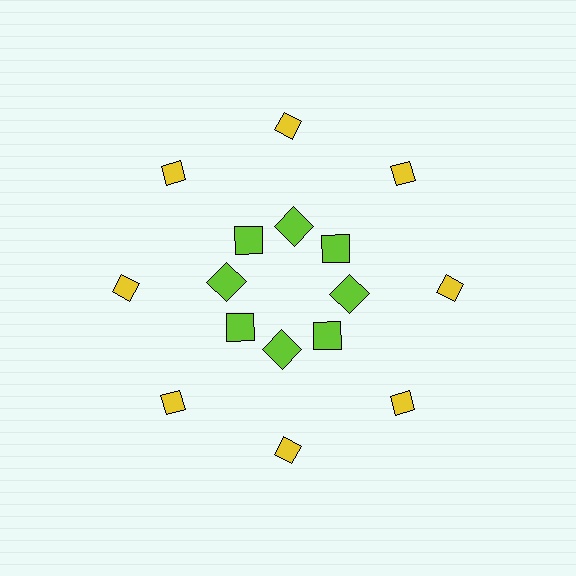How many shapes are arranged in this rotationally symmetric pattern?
There are 16 shapes, arranged in 8 groups of 2.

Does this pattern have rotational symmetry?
Yes, this pattern has 8-fold rotational symmetry. It looks the same after rotating 45 degrees around the center.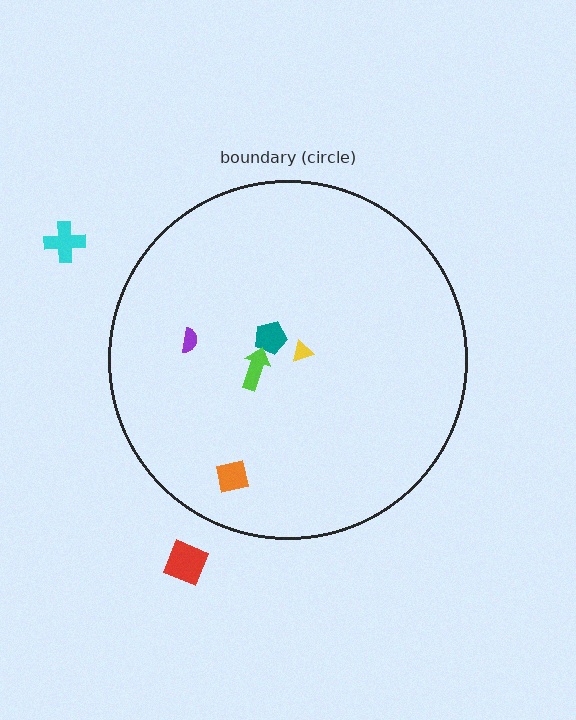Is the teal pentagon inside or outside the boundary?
Inside.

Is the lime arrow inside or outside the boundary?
Inside.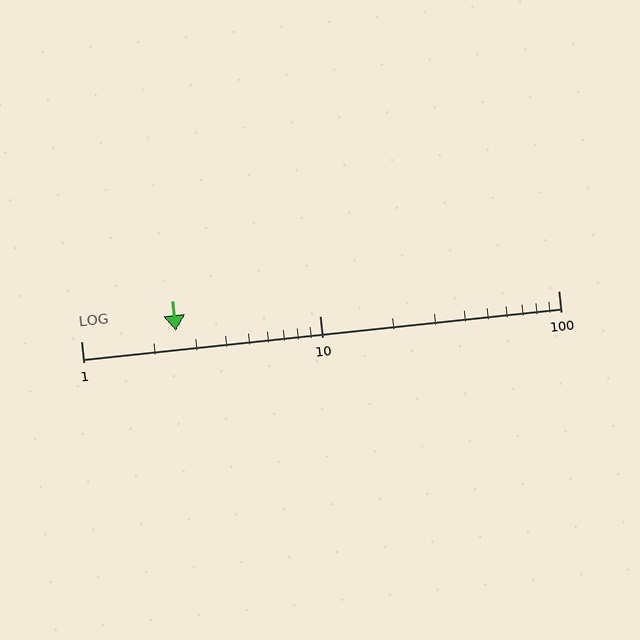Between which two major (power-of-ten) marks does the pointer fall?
The pointer is between 1 and 10.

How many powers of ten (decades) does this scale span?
The scale spans 2 decades, from 1 to 100.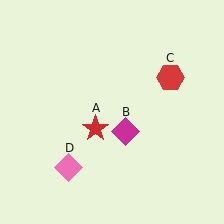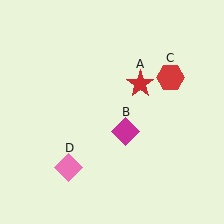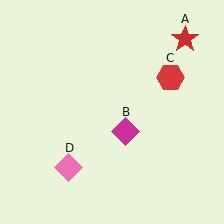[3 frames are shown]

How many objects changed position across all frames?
1 object changed position: red star (object A).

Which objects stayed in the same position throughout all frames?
Magenta diamond (object B) and red hexagon (object C) and pink diamond (object D) remained stationary.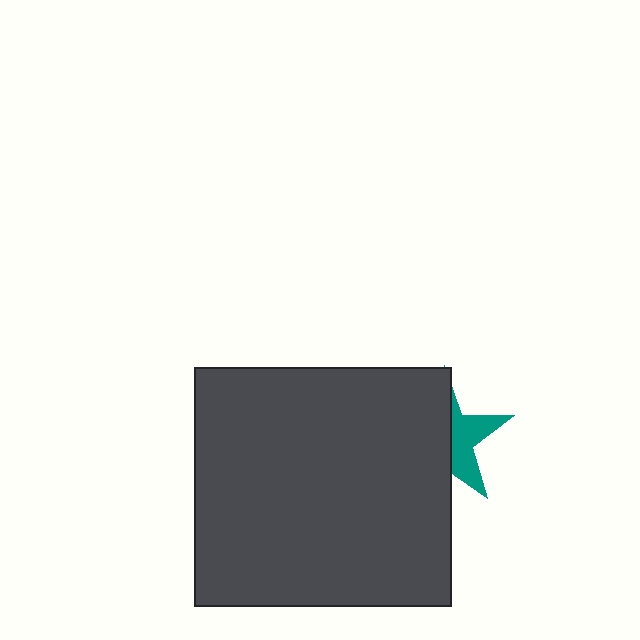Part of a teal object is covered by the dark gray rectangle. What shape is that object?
It is a star.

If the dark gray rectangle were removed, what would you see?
You would see the complete teal star.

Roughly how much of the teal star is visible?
A small part of it is visible (roughly 40%).